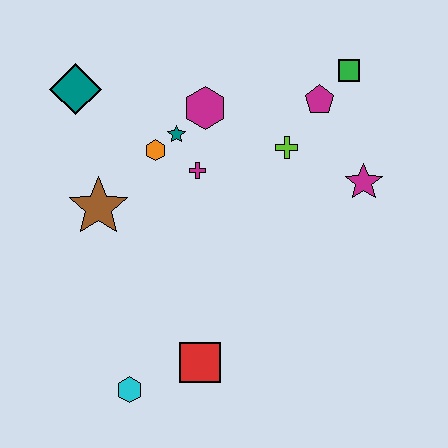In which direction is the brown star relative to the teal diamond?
The brown star is below the teal diamond.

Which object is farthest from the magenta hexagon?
The cyan hexagon is farthest from the magenta hexagon.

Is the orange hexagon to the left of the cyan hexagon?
No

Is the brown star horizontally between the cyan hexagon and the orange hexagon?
No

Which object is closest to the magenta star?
The lime cross is closest to the magenta star.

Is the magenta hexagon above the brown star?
Yes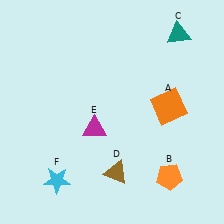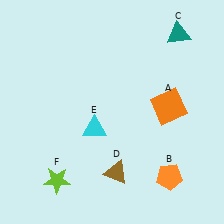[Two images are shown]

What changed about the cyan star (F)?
In Image 1, F is cyan. In Image 2, it changed to lime.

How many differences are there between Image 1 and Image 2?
There are 2 differences between the two images.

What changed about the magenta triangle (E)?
In Image 1, E is magenta. In Image 2, it changed to cyan.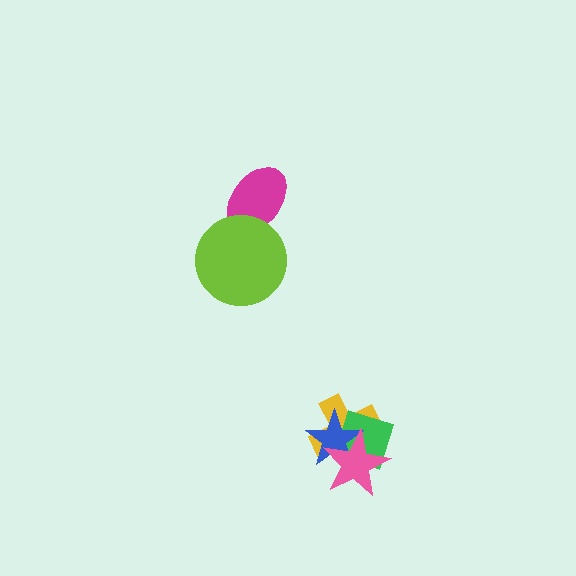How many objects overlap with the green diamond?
3 objects overlap with the green diamond.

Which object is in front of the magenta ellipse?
The lime circle is in front of the magenta ellipse.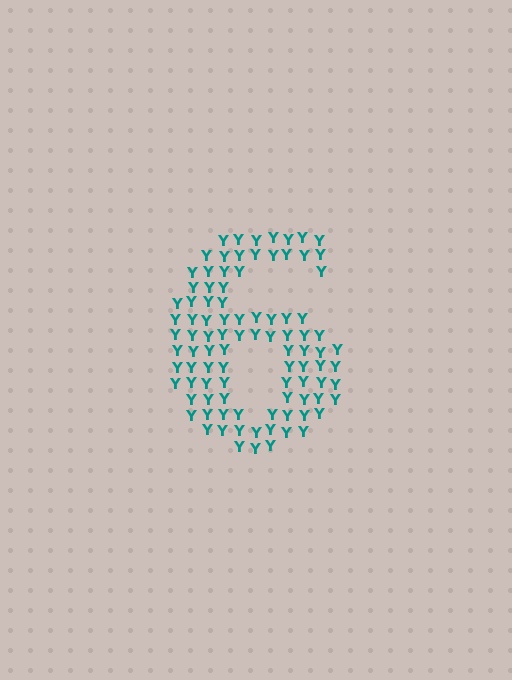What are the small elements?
The small elements are letter Y's.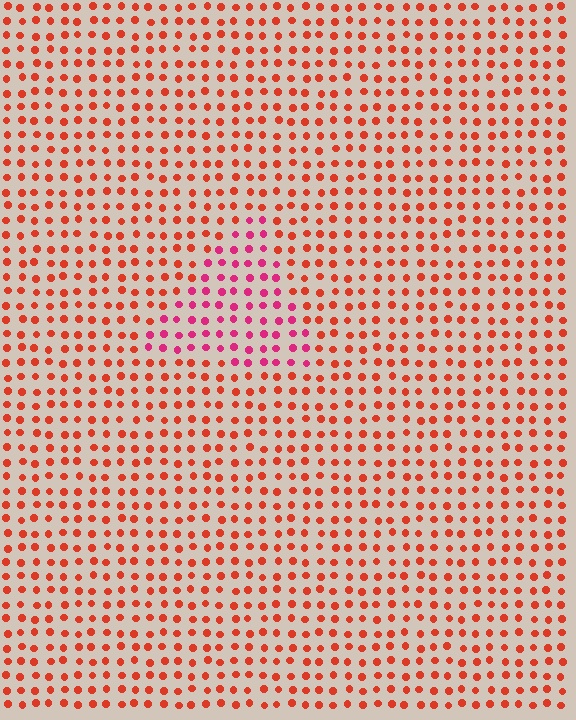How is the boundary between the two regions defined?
The boundary is defined purely by a slight shift in hue (about 35 degrees). Spacing, size, and orientation are identical on both sides.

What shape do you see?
I see a triangle.